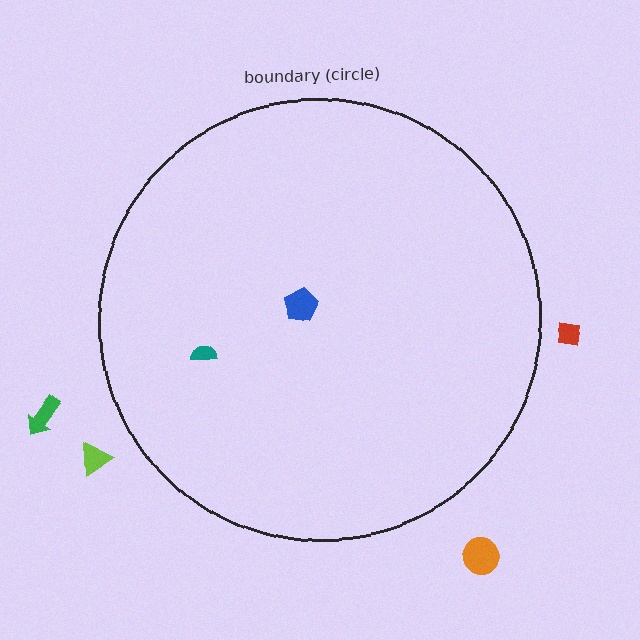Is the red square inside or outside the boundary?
Outside.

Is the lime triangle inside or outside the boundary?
Outside.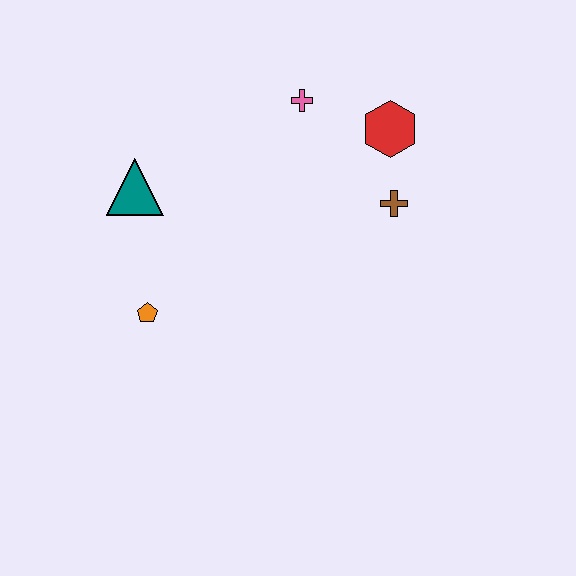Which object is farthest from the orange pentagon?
The red hexagon is farthest from the orange pentagon.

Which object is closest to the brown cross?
The red hexagon is closest to the brown cross.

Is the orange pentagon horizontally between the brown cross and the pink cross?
No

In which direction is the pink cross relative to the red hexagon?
The pink cross is to the left of the red hexagon.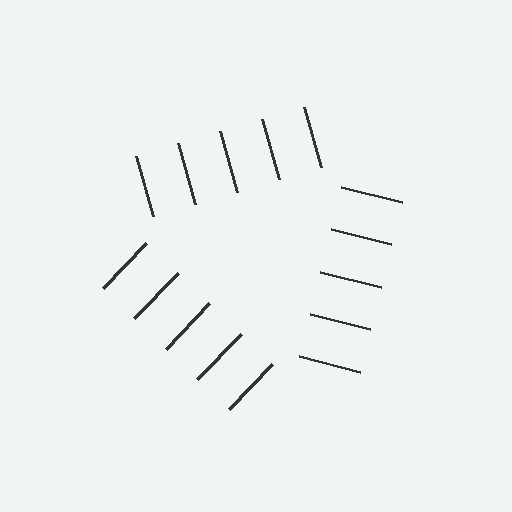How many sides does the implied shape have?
3 sides — the line-ends trace a triangle.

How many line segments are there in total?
15 — 5 along each of the 3 edges.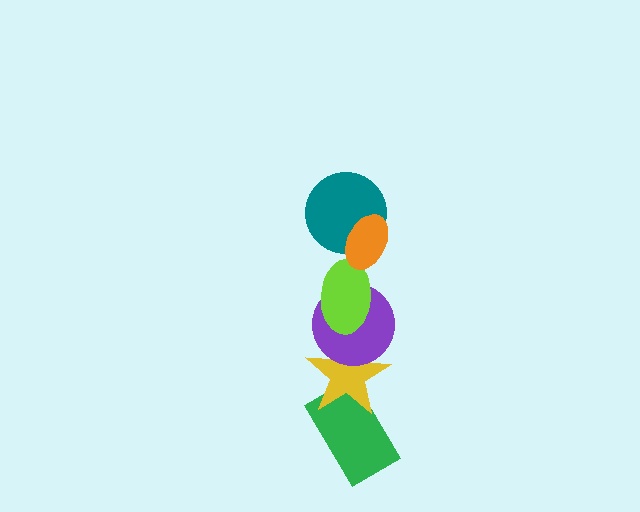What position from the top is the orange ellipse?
The orange ellipse is 1st from the top.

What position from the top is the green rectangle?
The green rectangle is 6th from the top.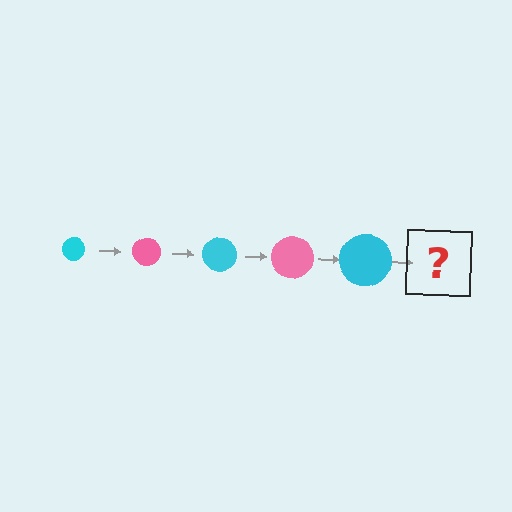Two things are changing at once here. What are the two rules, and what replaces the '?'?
The two rules are that the circle grows larger each step and the color cycles through cyan and pink. The '?' should be a pink circle, larger than the previous one.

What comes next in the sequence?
The next element should be a pink circle, larger than the previous one.